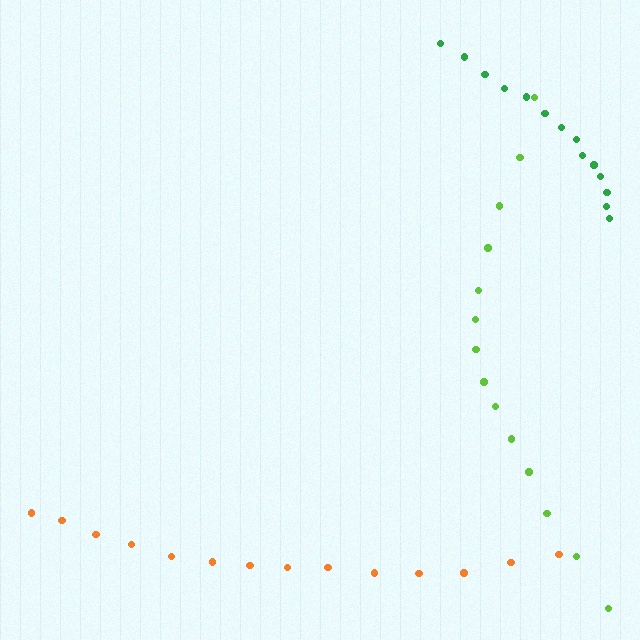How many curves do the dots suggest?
There are 3 distinct paths.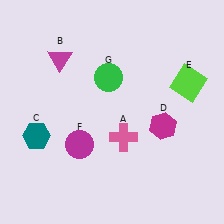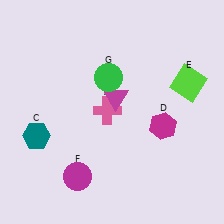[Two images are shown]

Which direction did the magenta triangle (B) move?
The magenta triangle (B) moved right.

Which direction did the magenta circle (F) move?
The magenta circle (F) moved down.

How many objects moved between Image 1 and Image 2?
3 objects moved between the two images.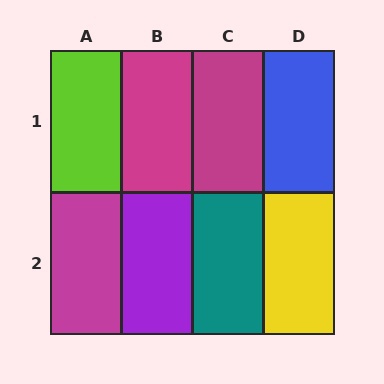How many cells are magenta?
3 cells are magenta.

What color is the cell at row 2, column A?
Magenta.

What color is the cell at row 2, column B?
Purple.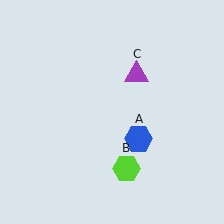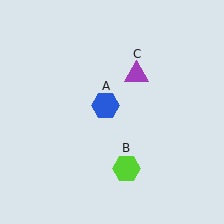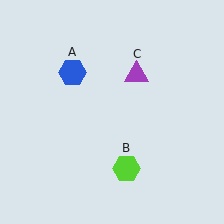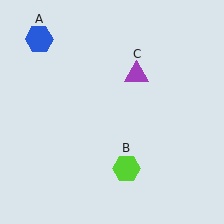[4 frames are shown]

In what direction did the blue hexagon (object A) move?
The blue hexagon (object A) moved up and to the left.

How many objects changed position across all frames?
1 object changed position: blue hexagon (object A).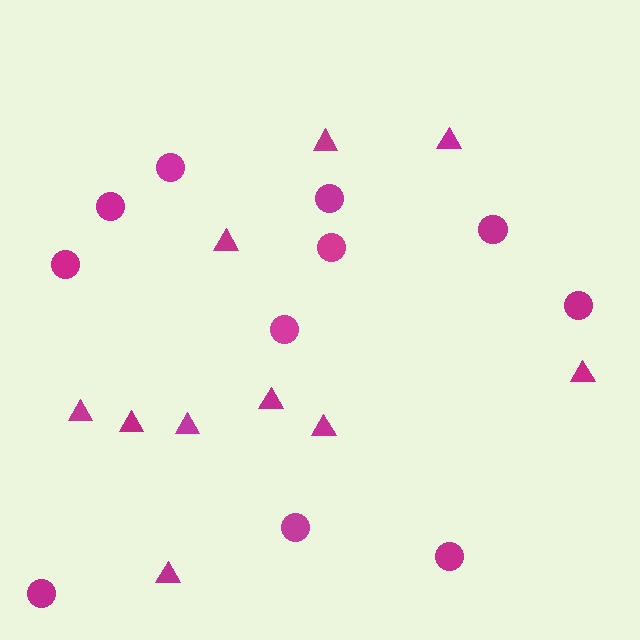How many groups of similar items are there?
There are 2 groups: one group of triangles (10) and one group of circles (11).